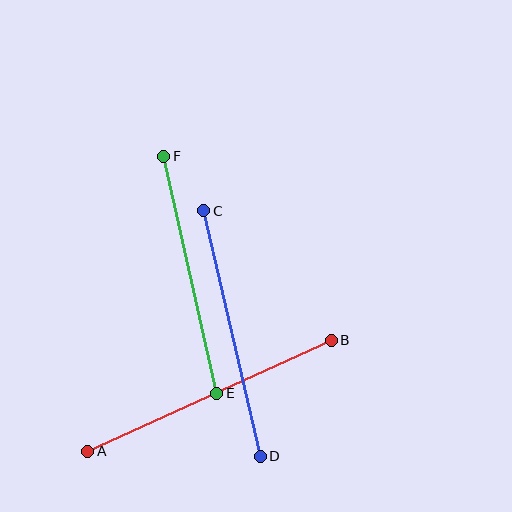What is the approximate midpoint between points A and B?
The midpoint is at approximately (209, 396) pixels.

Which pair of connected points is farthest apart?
Points A and B are farthest apart.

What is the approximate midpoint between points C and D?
The midpoint is at approximately (232, 334) pixels.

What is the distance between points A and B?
The distance is approximately 268 pixels.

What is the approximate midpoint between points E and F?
The midpoint is at approximately (190, 275) pixels.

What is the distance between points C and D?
The distance is approximately 252 pixels.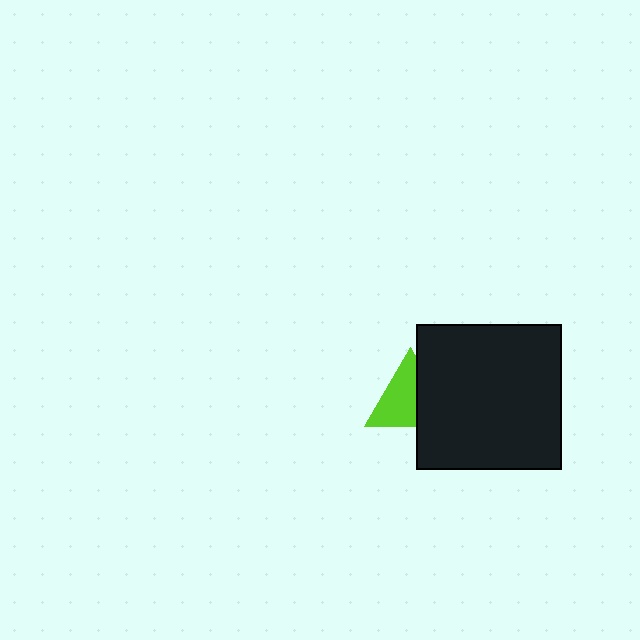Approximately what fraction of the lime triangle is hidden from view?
Roughly 39% of the lime triangle is hidden behind the black square.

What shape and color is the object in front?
The object in front is a black square.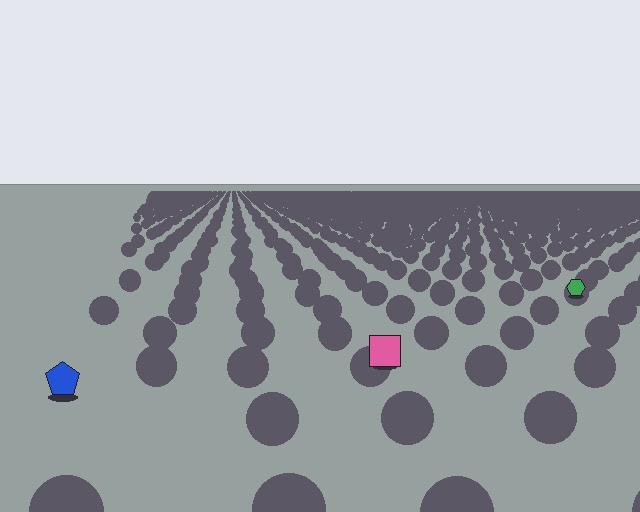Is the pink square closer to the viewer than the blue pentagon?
No. The blue pentagon is closer — you can tell from the texture gradient: the ground texture is coarser near it.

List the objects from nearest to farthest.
From nearest to farthest: the blue pentagon, the pink square, the green hexagon.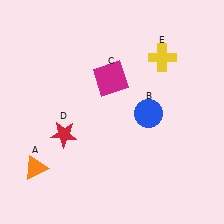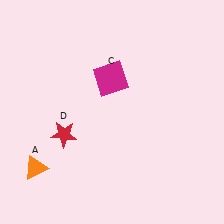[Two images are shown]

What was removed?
The yellow cross (E), the blue circle (B) were removed in Image 2.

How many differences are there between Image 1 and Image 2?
There are 2 differences between the two images.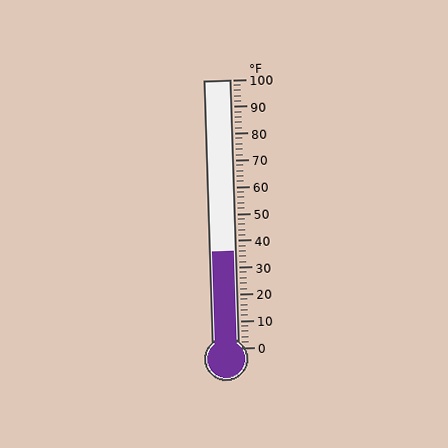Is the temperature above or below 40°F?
The temperature is below 40°F.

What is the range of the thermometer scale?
The thermometer scale ranges from 0°F to 100°F.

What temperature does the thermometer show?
The thermometer shows approximately 36°F.